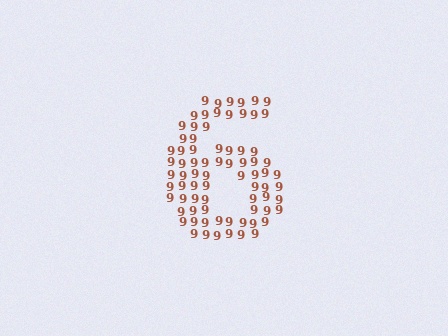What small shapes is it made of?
It is made of small digit 9's.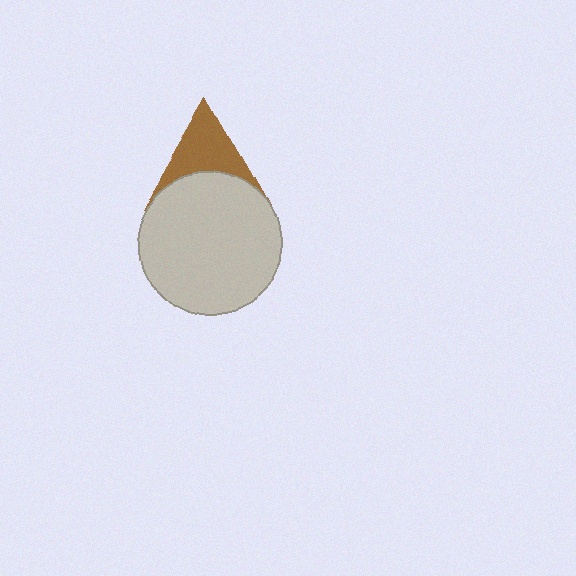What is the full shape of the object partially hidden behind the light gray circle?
The partially hidden object is a brown triangle.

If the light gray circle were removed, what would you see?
You would see the complete brown triangle.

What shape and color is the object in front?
The object in front is a light gray circle.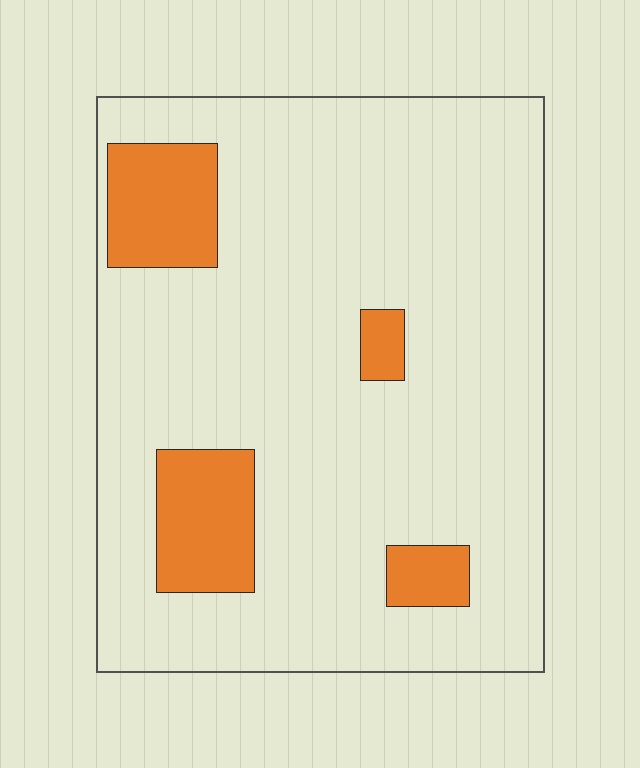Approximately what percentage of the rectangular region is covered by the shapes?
Approximately 15%.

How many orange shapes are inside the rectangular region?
4.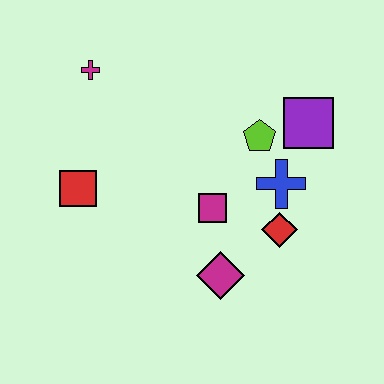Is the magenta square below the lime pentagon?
Yes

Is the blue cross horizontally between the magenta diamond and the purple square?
Yes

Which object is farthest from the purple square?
The red square is farthest from the purple square.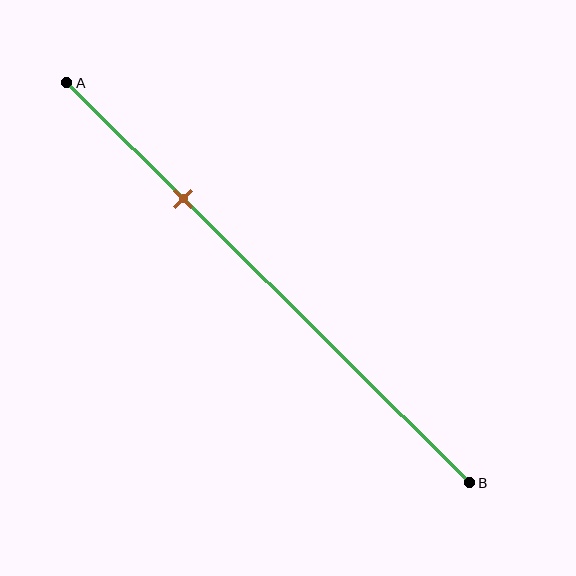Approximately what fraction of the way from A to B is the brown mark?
The brown mark is approximately 30% of the way from A to B.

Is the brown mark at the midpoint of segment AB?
No, the mark is at about 30% from A, not at the 50% midpoint.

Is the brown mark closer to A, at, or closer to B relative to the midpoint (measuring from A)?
The brown mark is closer to point A than the midpoint of segment AB.